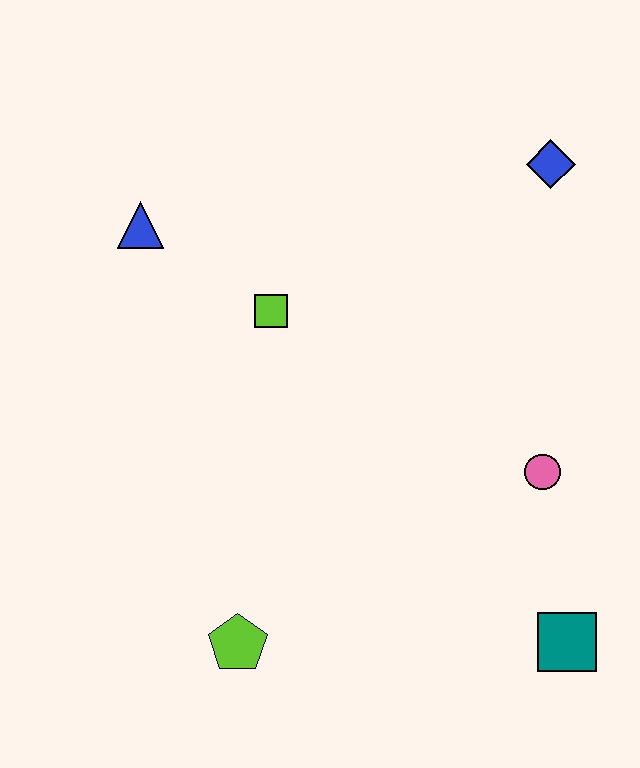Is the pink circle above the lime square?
No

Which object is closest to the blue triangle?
The lime square is closest to the blue triangle.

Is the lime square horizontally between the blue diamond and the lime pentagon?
Yes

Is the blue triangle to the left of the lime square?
Yes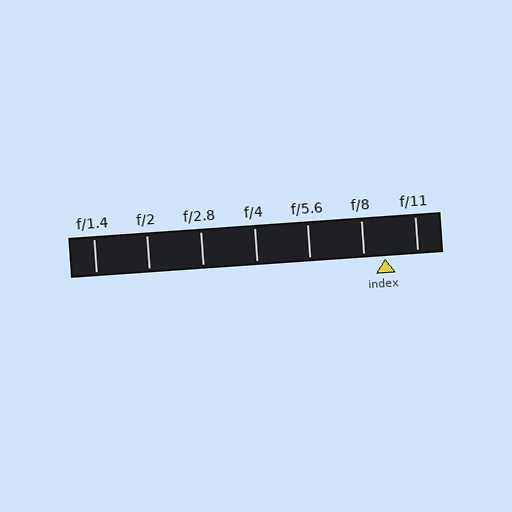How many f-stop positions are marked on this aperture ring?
There are 7 f-stop positions marked.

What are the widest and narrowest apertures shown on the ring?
The widest aperture shown is f/1.4 and the narrowest is f/11.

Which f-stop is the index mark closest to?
The index mark is closest to f/8.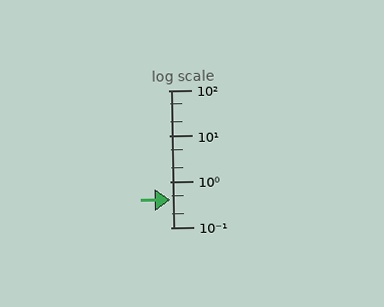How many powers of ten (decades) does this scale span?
The scale spans 3 decades, from 0.1 to 100.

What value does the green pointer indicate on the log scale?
The pointer indicates approximately 0.4.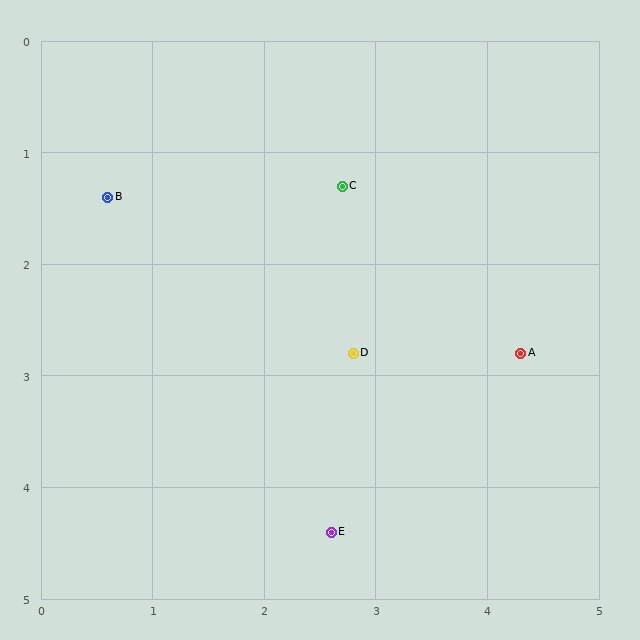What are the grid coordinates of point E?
Point E is at approximately (2.6, 4.4).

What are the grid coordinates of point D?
Point D is at approximately (2.8, 2.8).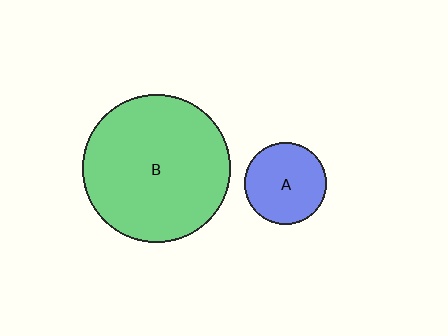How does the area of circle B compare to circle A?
Approximately 3.2 times.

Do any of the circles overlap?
No, none of the circles overlap.